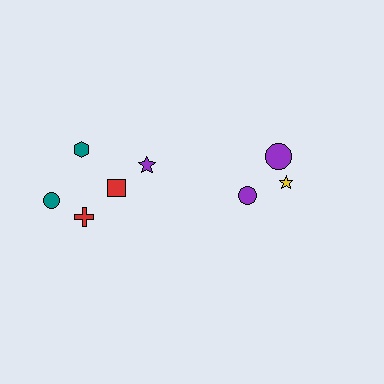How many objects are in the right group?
There are 3 objects.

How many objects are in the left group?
There are 5 objects.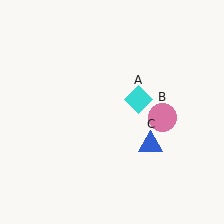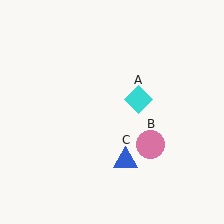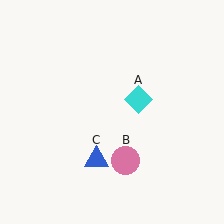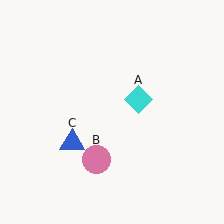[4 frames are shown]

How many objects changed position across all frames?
2 objects changed position: pink circle (object B), blue triangle (object C).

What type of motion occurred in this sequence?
The pink circle (object B), blue triangle (object C) rotated clockwise around the center of the scene.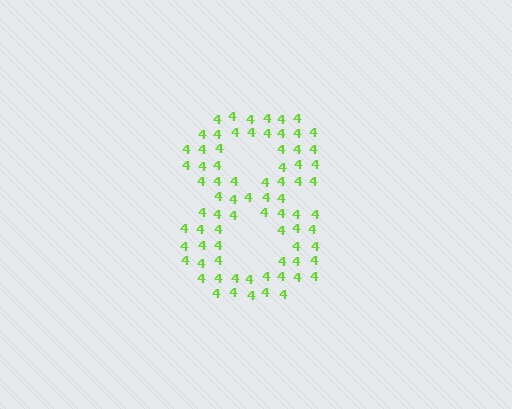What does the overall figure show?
The overall figure shows the digit 8.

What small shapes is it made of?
It is made of small digit 4's.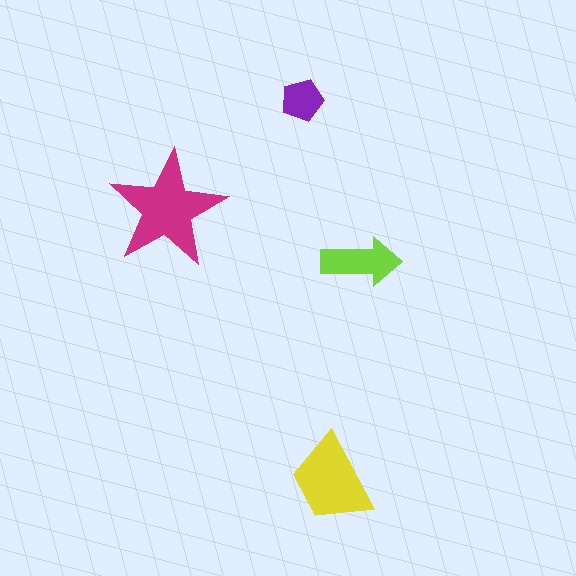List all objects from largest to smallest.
The magenta star, the yellow trapezoid, the lime arrow, the purple pentagon.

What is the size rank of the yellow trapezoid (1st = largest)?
2nd.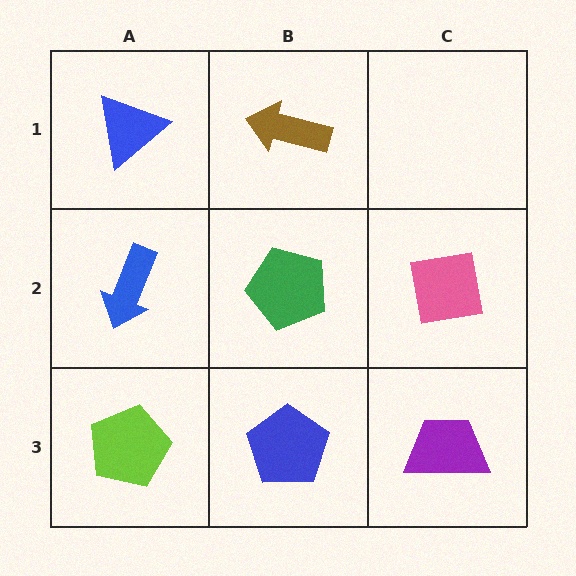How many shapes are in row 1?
2 shapes.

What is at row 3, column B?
A blue pentagon.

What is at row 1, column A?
A blue triangle.